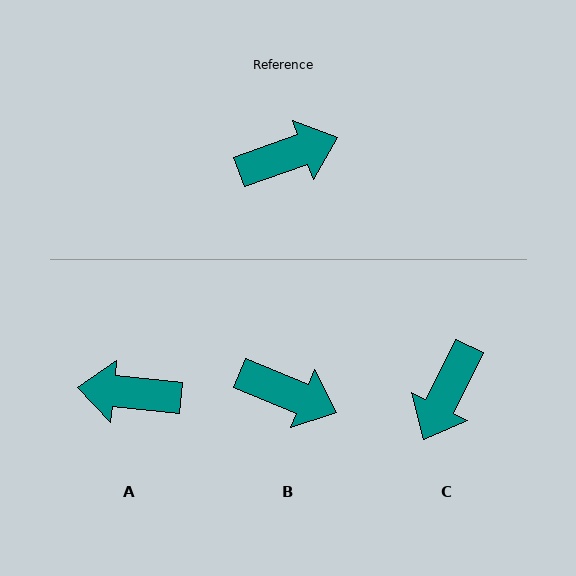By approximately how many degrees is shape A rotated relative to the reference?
Approximately 155 degrees counter-clockwise.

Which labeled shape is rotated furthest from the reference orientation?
A, about 155 degrees away.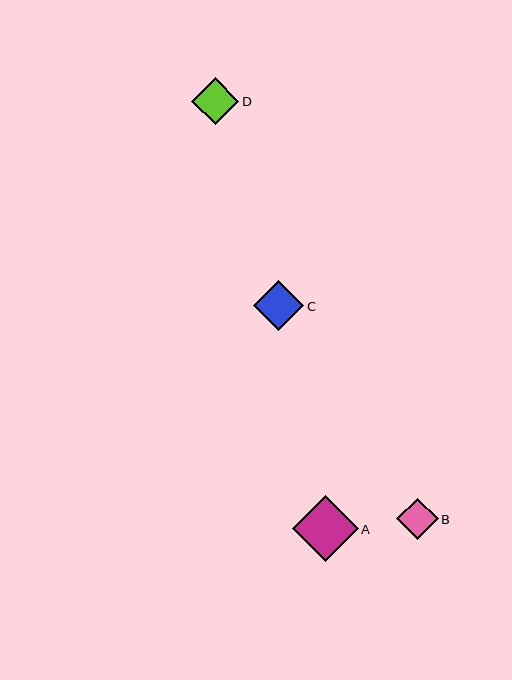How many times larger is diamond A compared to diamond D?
Diamond A is approximately 1.4 times the size of diamond D.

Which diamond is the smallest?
Diamond B is the smallest with a size of approximately 41 pixels.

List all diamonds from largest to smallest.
From largest to smallest: A, C, D, B.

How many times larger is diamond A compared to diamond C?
Diamond A is approximately 1.3 times the size of diamond C.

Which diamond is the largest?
Diamond A is the largest with a size of approximately 66 pixels.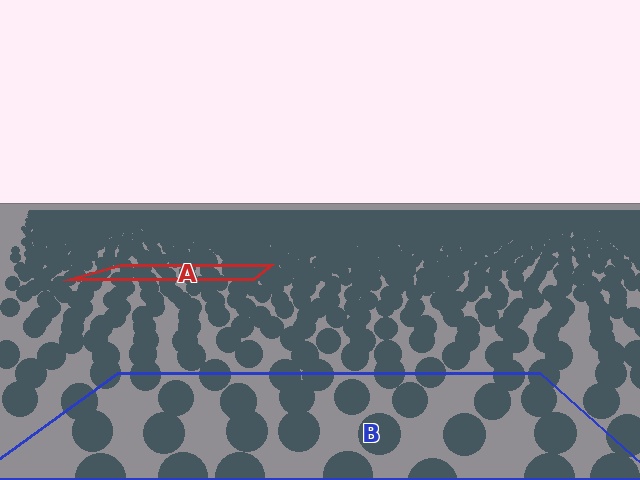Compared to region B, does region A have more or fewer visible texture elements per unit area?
Region A has more texture elements per unit area — they are packed more densely because it is farther away.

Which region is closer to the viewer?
Region B is closer. The texture elements there are larger and more spread out.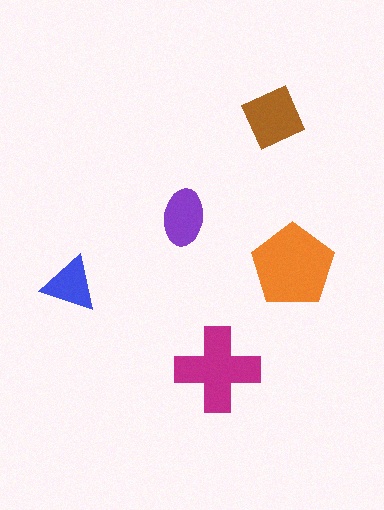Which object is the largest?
The orange pentagon.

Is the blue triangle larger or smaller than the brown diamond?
Smaller.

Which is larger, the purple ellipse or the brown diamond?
The brown diamond.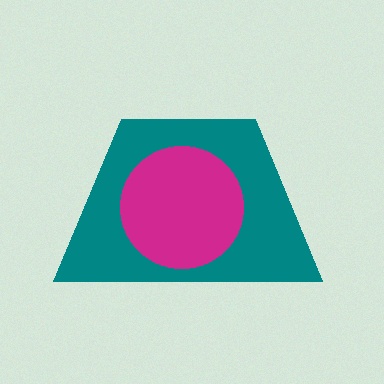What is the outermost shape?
The teal trapezoid.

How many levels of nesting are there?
2.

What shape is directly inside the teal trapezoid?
The magenta circle.